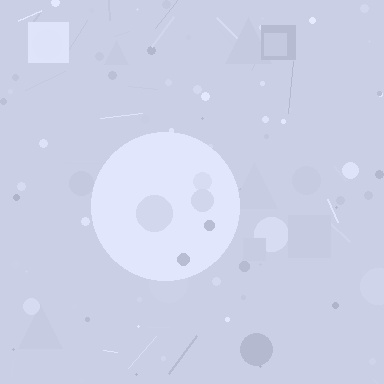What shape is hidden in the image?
A circle is hidden in the image.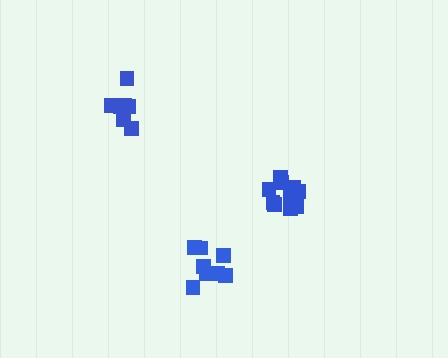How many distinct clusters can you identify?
There are 3 distinct clusters.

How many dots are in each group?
Group 1: 7 dots, Group 2: 10 dots, Group 3: 8 dots (25 total).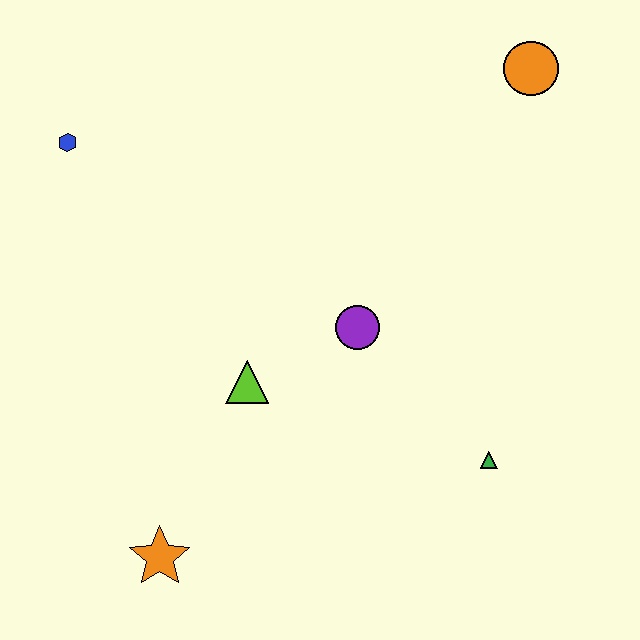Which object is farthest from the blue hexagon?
The green triangle is farthest from the blue hexagon.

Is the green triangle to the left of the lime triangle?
No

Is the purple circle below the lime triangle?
No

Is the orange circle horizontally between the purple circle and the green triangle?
No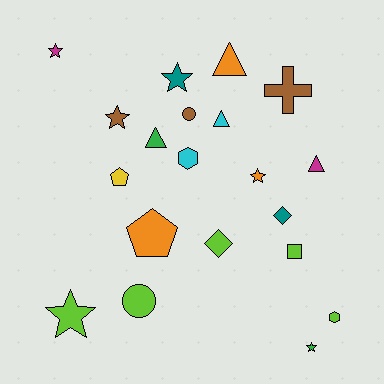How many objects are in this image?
There are 20 objects.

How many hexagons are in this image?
There are 2 hexagons.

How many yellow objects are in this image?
There is 1 yellow object.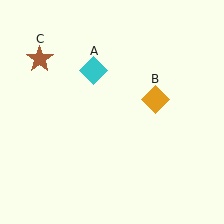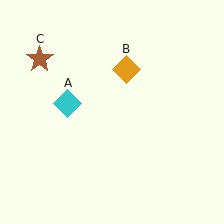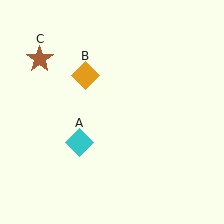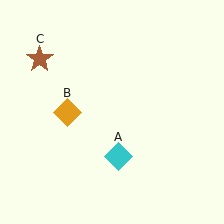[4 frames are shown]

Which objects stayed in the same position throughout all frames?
Brown star (object C) remained stationary.